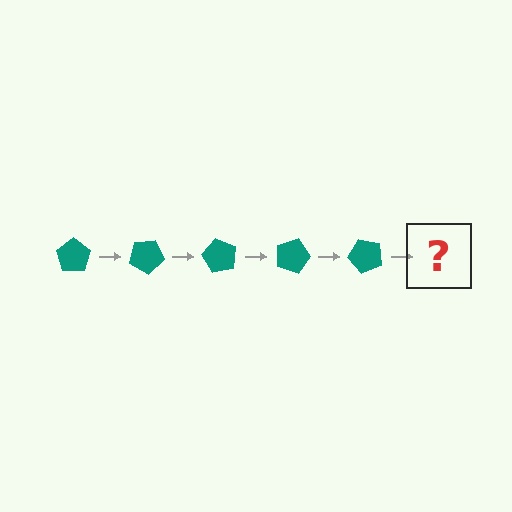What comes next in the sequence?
The next element should be a teal pentagon rotated 150 degrees.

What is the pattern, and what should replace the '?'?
The pattern is that the pentagon rotates 30 degrees each step. The '?' should be a teal pentagon rotated 150 degrees.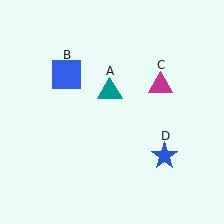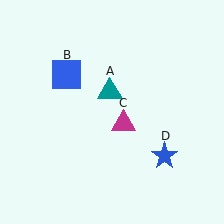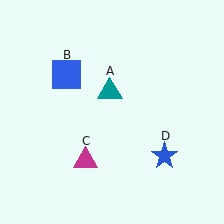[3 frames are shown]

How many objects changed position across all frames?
1 object changed position: magenta triangle (object C).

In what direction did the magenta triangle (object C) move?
The magenta triangle (object C) moved down and to the left.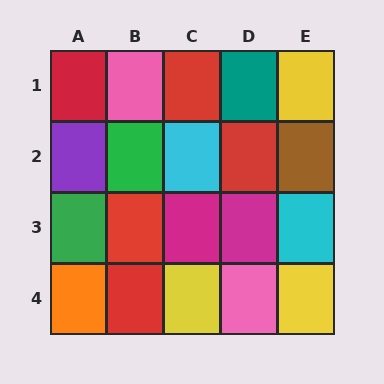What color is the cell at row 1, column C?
Red.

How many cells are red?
5 cells are red.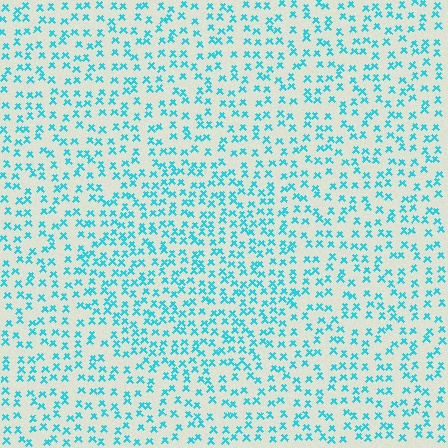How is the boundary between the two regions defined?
The boundary is defined by a change in element density (approximately 1.5x ratio). All elements are the same color, size, and shape.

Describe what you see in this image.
The image contains small cyan elements arranged at two different densities. A circle-shaped region is visible where the elements are more densely packed than the surrounding area.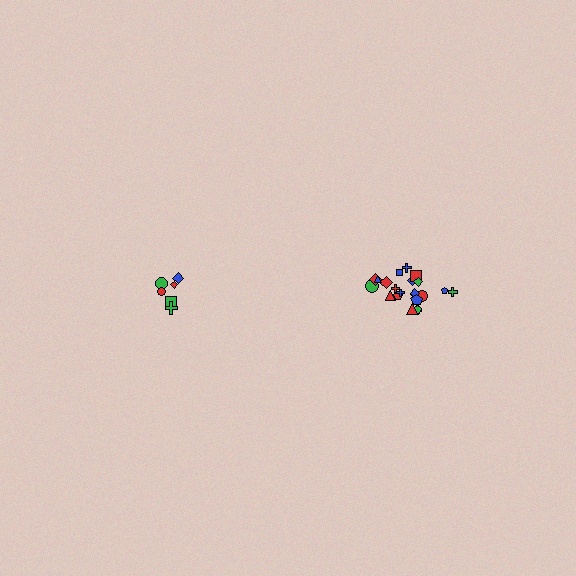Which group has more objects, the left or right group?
The right group.